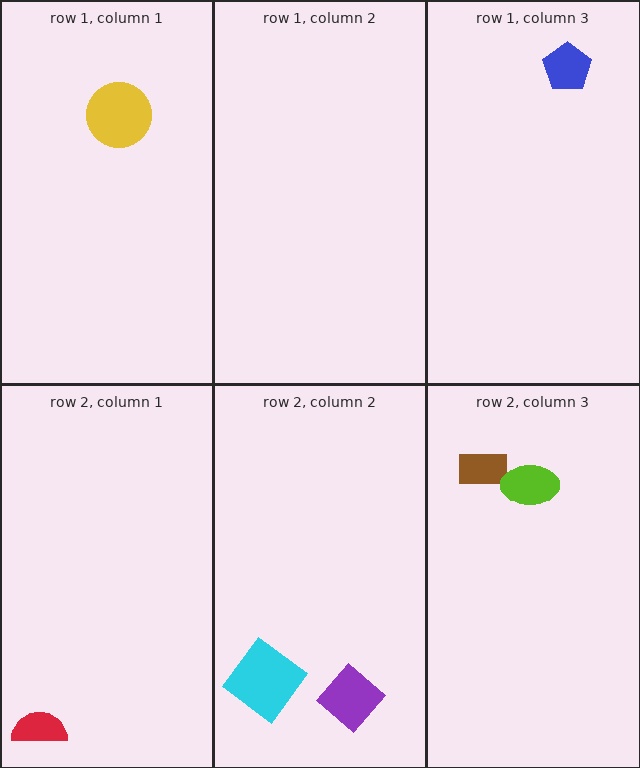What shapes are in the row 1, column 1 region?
The yellow circle.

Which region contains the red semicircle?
The row 2, column 1 region.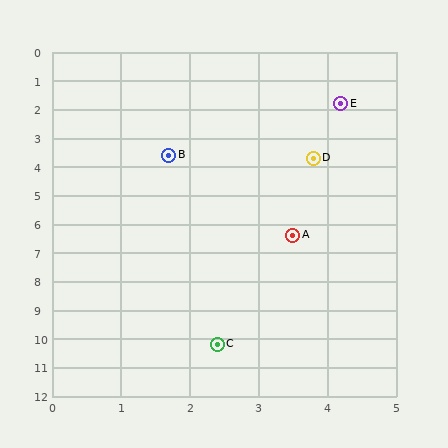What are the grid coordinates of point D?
Point D is at approximately (3.8, 3.7).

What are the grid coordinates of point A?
Point A is at approximately (3.5, 6.4).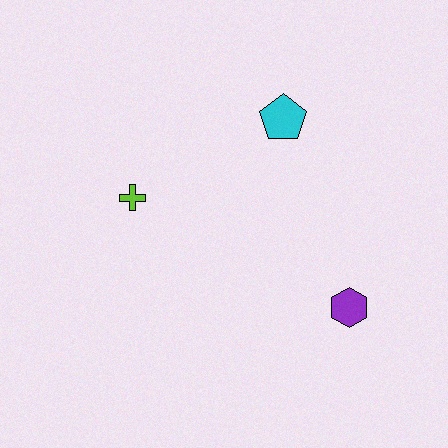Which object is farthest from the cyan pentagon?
The purple hexagon is farthest from the cyan pentagon.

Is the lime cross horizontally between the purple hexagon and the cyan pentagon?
No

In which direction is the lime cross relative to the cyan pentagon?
The lime cross is to the left of the cyan pentagon.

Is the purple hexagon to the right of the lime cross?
Yes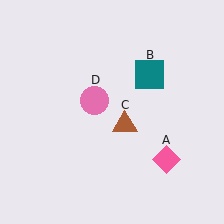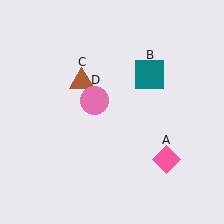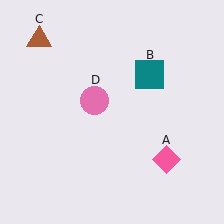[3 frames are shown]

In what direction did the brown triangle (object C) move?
The brown triangle (object C) moved up and to the left.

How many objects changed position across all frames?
1 object changed position: brown triangle (object C).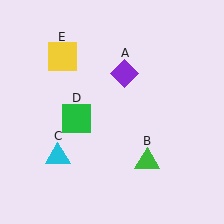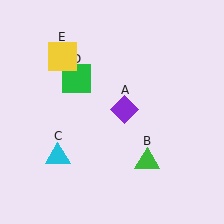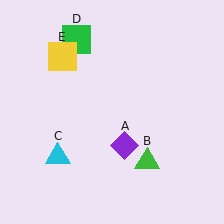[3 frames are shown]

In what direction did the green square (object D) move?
The green square (object D) moved up.